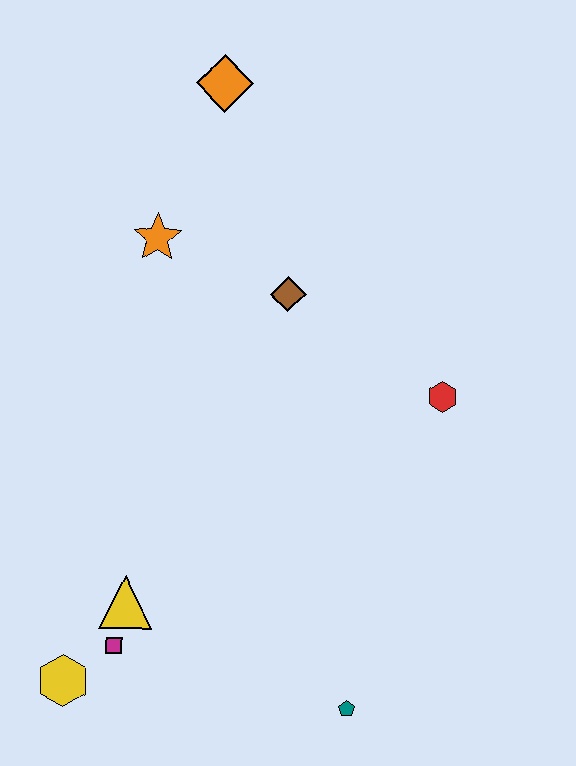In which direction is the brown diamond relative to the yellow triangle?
The brown diamond is above the yellow triangle.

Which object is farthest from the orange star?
The teal pentagon is farthest from the orange star.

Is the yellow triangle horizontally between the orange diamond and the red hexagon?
No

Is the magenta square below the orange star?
Yes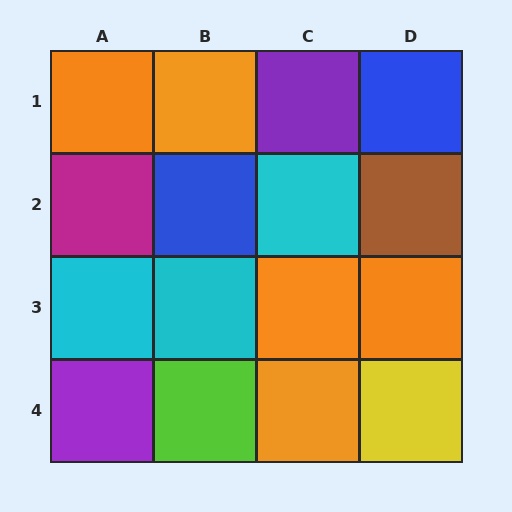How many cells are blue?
2 cells are blue.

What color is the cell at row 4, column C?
Orange.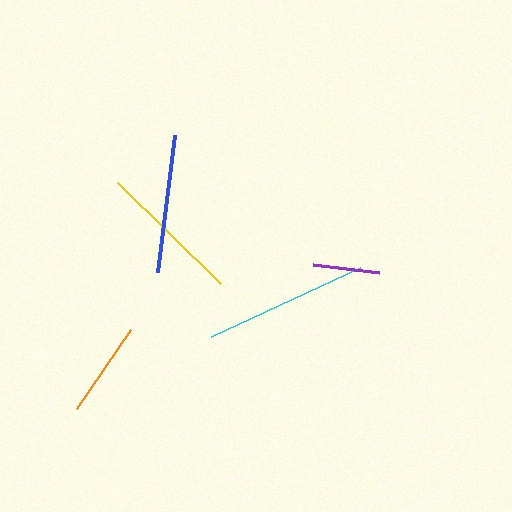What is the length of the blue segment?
The blue segment is approximately 138 pixels long.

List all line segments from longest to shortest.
From longest to shortest: cyan, yellow, blue, orange, purple.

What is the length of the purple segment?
The purple segment is approximately 67 pixels long.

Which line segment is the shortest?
The purple line is the shortest at approximately 67 pixels.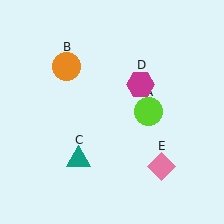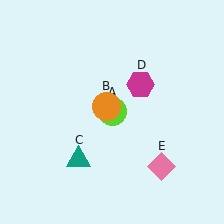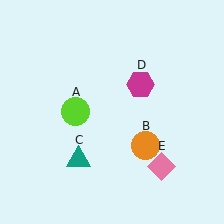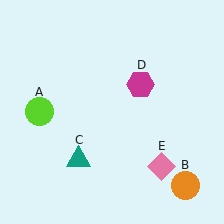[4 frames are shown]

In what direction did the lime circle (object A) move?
The lime circle (object A) moved left.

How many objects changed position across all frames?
2 objects changed position: lime circle (object A), orange circle (object B).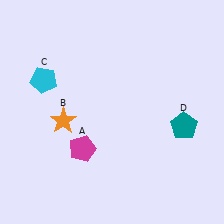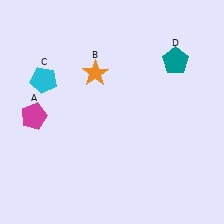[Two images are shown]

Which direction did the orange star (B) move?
The orange star (B) moved up.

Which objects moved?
The objects that moved are: the magenta pentagon (A), the orange star (B), the teal pentagon (D).